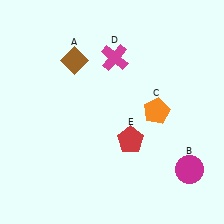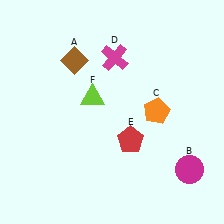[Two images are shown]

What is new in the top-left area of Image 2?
A lime triangle (F) was added in the top-left area of Image 2.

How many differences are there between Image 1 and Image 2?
There is 1 difference between the two images.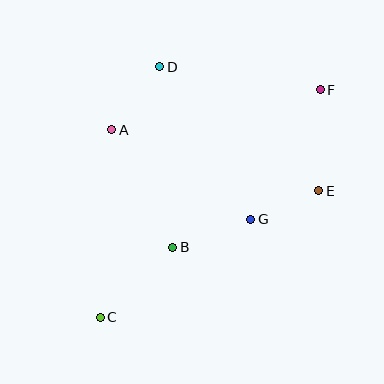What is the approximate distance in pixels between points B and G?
The distance between B and G is approximately 83 pixels.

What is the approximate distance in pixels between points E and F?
The distance between E and F is approximately 101 pixels.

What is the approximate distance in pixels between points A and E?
The distance between A and E is approximately 216 pixels.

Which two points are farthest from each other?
Points C and F are farthest from each other.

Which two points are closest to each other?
Points E and G are closest to each other.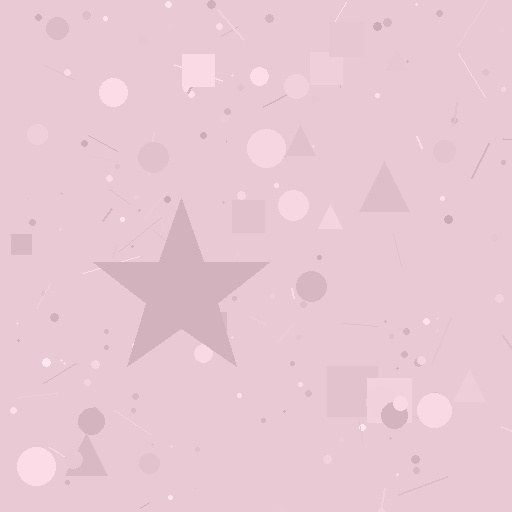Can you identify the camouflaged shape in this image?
The camouflaged shape is a star.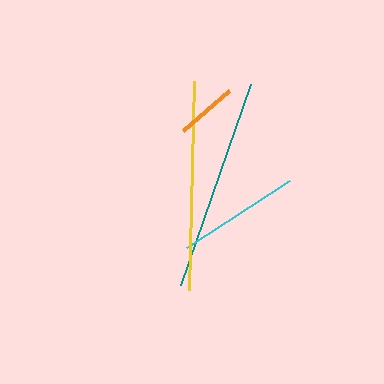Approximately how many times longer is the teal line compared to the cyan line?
The teal line is approximately 1.7 times the length of the cyan line.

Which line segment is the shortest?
The orange line is the shortest at approximately 60 pixels.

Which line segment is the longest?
The teal line is the longest at approximately 213 pixels.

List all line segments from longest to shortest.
From longest to shortest: teal, yellow, cyan, orange.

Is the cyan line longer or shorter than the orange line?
The cyan line is longer than the orange line.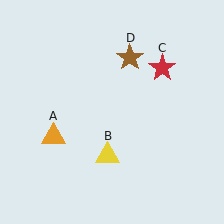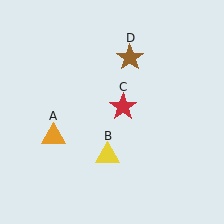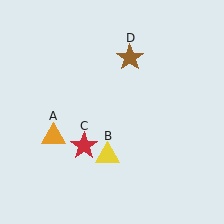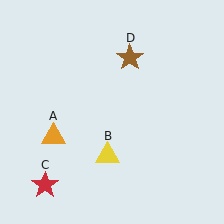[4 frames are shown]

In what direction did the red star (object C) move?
The red star (object C) moved down and to the left.